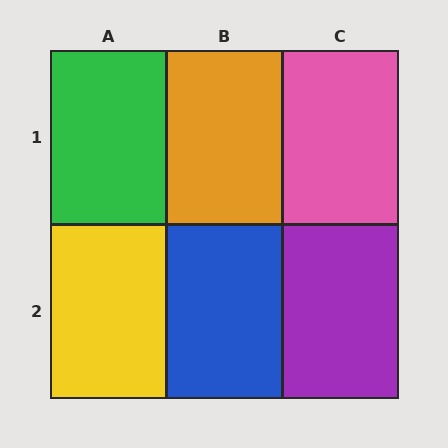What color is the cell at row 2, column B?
Blue.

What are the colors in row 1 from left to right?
Green, orange, pink.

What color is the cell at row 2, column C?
Purple.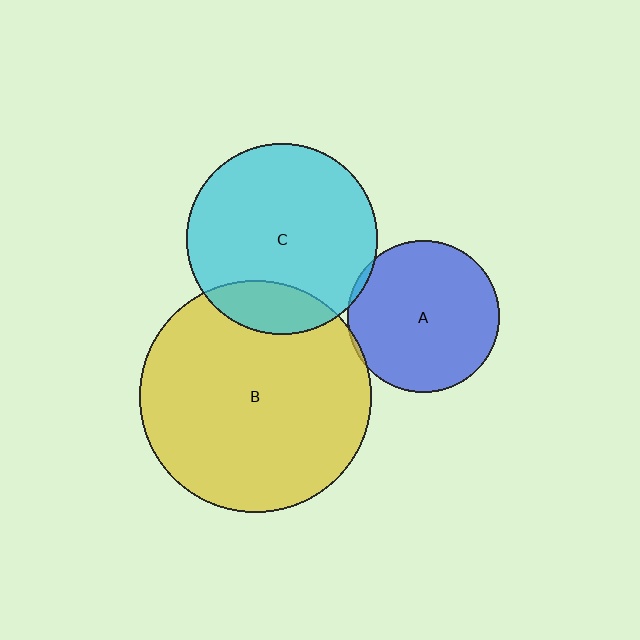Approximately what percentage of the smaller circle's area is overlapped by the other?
Approximately 5%.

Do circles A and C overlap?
Yes.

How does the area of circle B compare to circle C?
Approximately 1.5 times.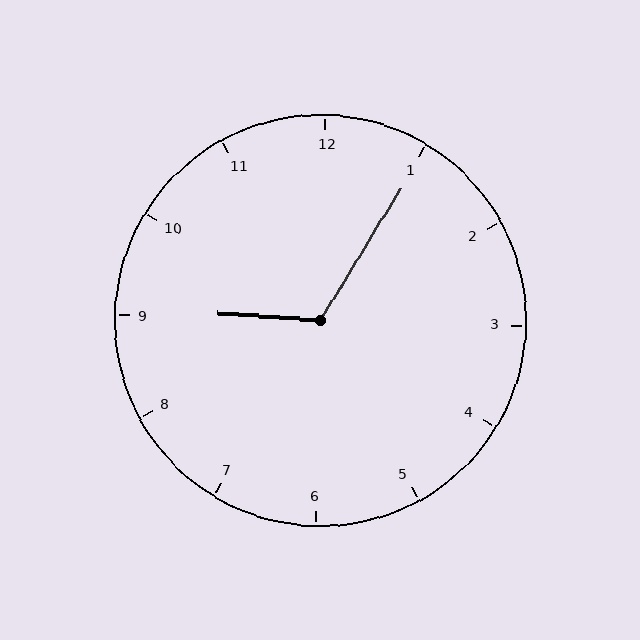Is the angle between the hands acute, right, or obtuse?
It is obtuse.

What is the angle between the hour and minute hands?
Approximately 118 degrees.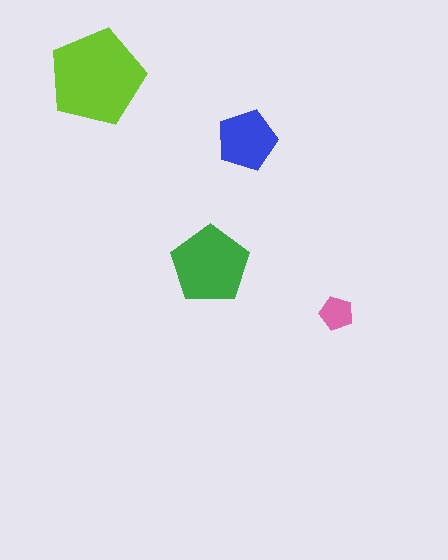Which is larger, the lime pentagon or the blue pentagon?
The lime one.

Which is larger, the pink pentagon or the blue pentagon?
The blue one.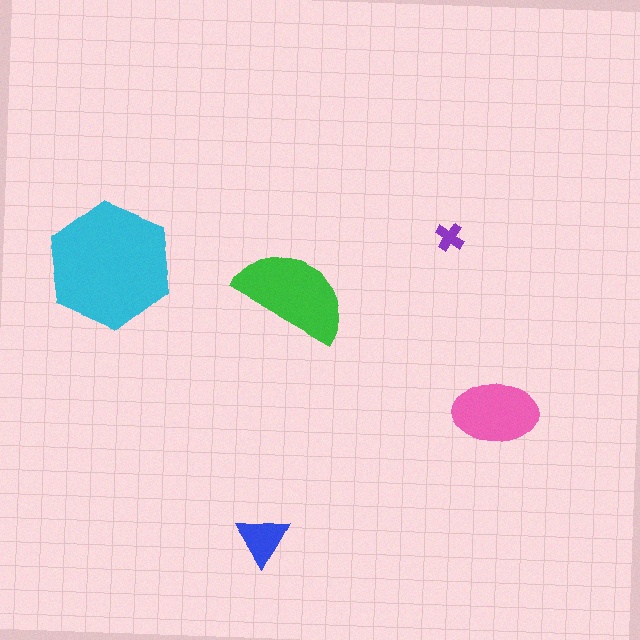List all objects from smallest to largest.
The purple cross, the blue triangle, the pink ellipse, the green semicircle, the cyan hexagon.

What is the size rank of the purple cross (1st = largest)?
5th.